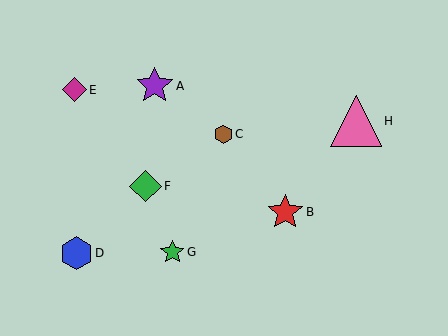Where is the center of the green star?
The center of the green star is at (172, 252).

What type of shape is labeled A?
Shape A is a purple star.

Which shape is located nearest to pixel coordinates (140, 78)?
The purple star (labeled A) at (155, 86) is nearest to that location.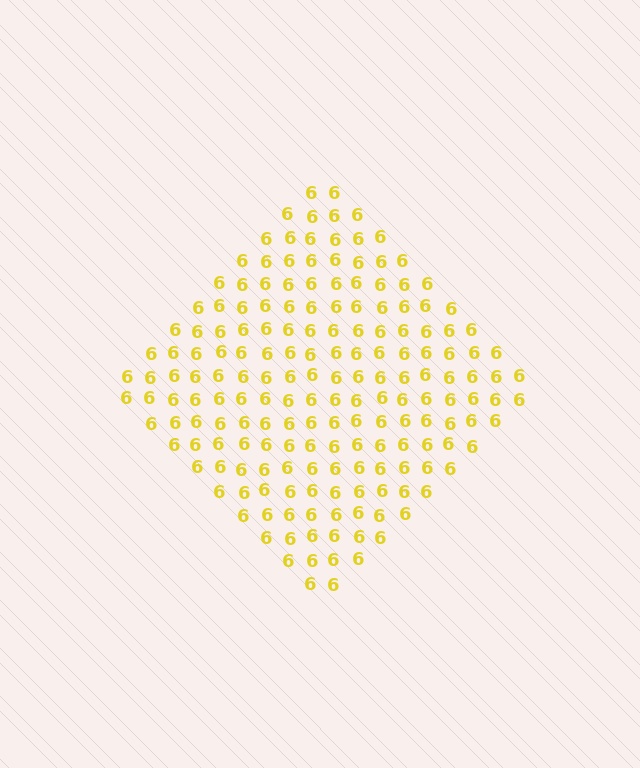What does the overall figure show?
The overall figure shows a diamond.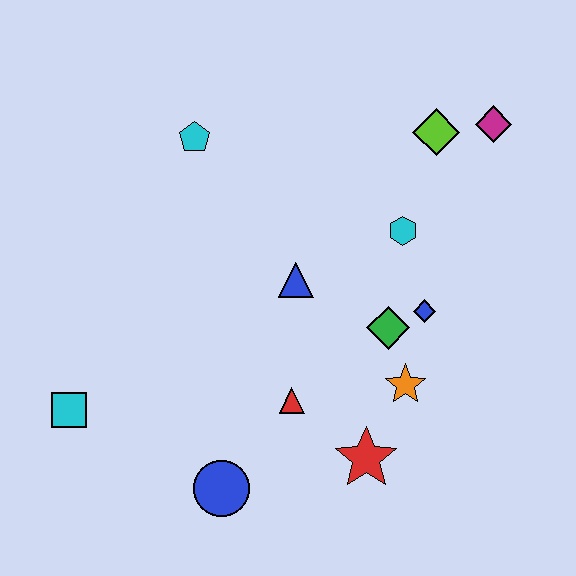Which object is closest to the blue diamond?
The green diamond is closest to the blue diamond.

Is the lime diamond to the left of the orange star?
No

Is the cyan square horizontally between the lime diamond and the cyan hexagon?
No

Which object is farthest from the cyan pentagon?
The red star is farthest from the cyan pentagon.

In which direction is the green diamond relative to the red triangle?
The green diamond is to the right of the red triangle.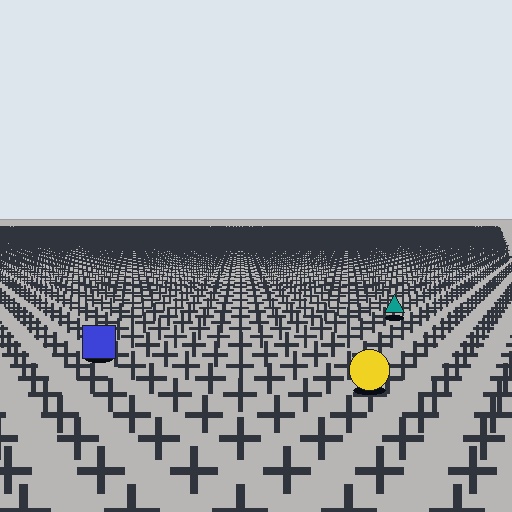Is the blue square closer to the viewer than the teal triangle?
Yes. The blue square is closer — you can tell from the texture gradient: the ground texture is coarser near it.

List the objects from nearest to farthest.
From nearest to farthest: the yellow circle, the blue square, the teal triangle.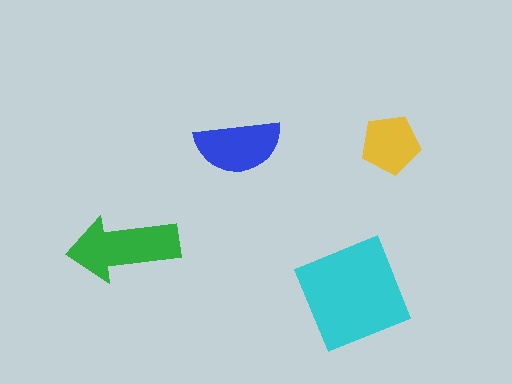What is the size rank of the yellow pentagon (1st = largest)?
4th.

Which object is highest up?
The yellow pentagon is topmost.